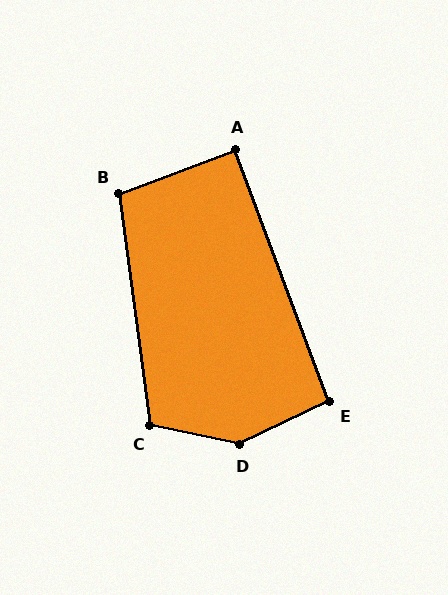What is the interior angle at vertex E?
Approximately 95 degrees (obtuse).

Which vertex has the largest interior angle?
D, at approximately 142 degrees.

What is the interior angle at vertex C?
Approximately 110 degrees (obtuse).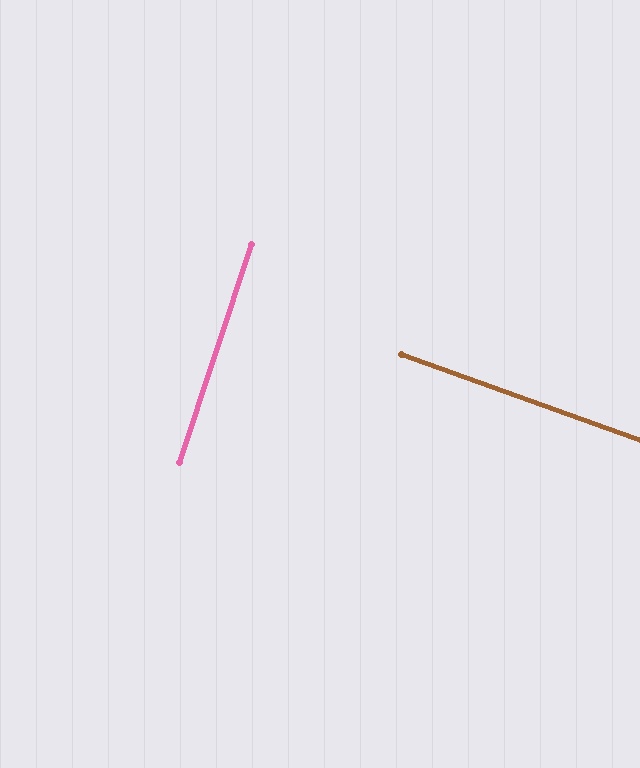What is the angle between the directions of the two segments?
Approximately 89 degrees.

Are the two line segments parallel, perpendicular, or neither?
Perpendicular — they meet at approximately 89°.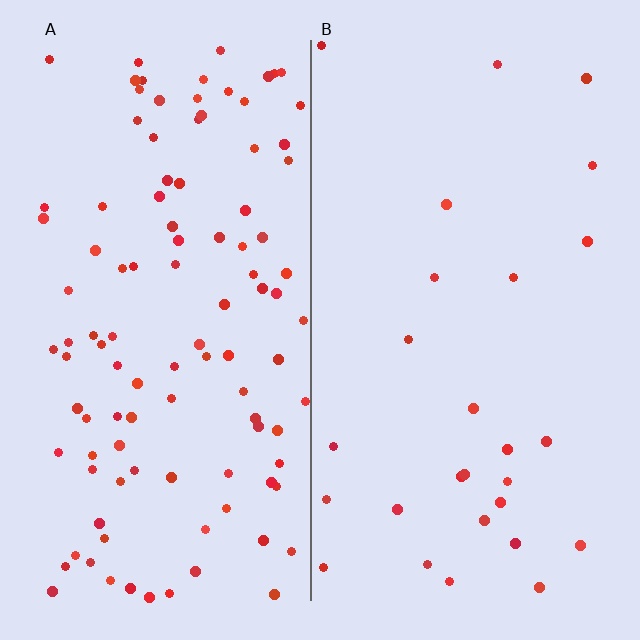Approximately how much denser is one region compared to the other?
Approximately 4.0× — region A over region B.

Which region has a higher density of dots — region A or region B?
A (the left).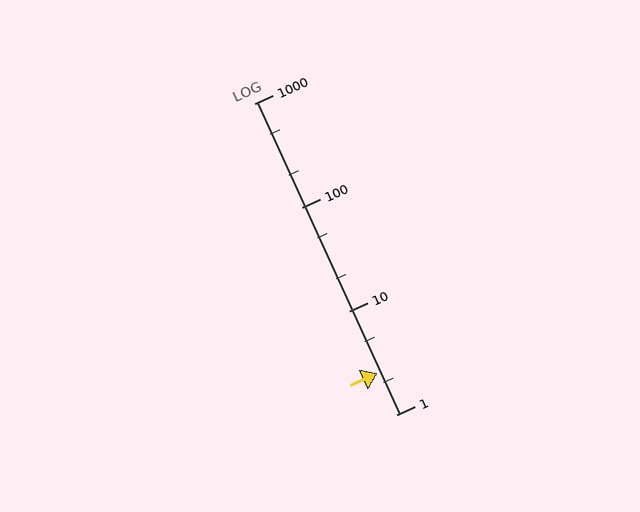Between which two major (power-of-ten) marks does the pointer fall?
The pointer is between 1 and 10.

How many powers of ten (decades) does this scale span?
The scale spans 3 decades, from 1 to 1000.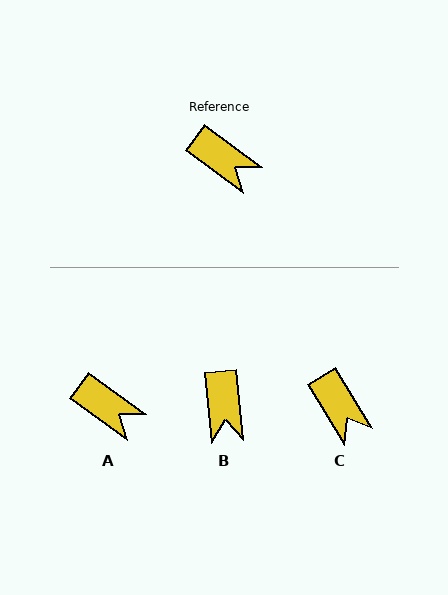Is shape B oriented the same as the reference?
No, it is off by about 47 degrees.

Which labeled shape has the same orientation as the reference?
A.